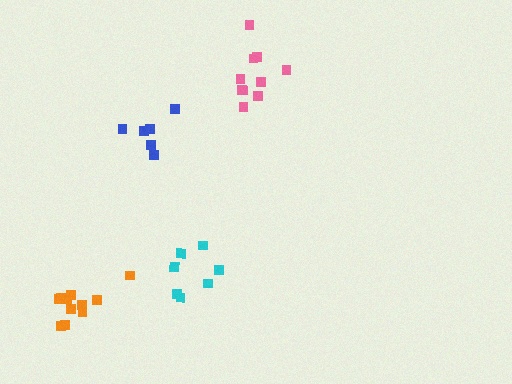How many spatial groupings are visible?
There are 4 spatial groupings.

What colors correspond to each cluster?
The clusters are colored: cyan, pink, orange, blue.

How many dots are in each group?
Group 1: 7 dots, Group 2: 10 dots, Group 3: 11 dots, Group 4: 6 dots (34 total).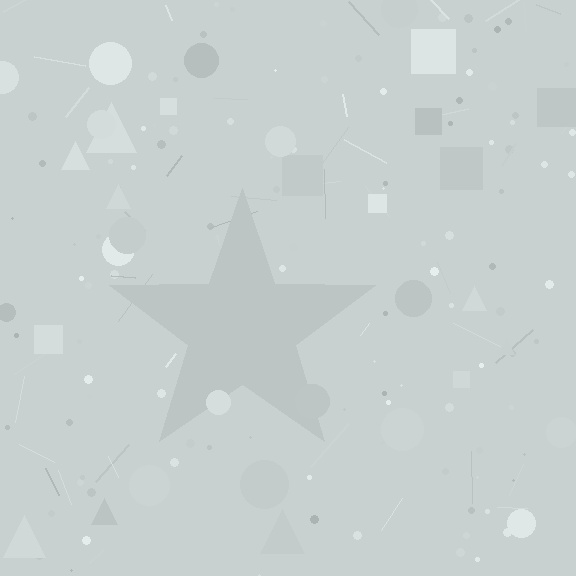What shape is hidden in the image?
A star is hidden in the image.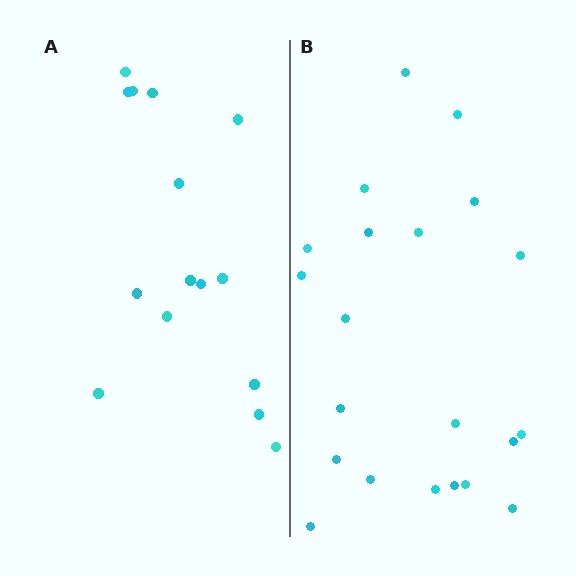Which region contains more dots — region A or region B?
Region B (the right region) has more dots.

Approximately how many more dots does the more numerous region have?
Region B has about 6 more dots than region A.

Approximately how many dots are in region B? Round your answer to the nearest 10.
About 20 dots. (The exact count is 21, which rounds to 20.)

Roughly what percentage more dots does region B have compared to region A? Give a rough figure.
About 40% more.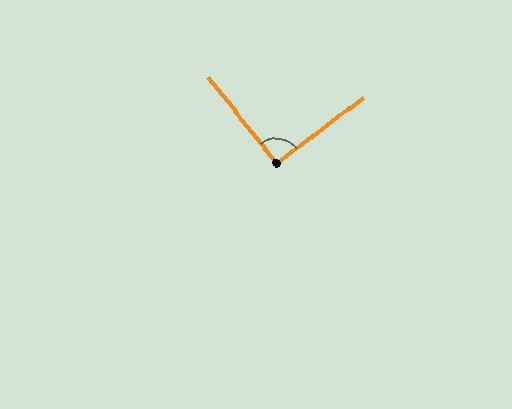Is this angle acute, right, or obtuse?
It is approximately a right angle.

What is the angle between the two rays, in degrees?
Approximately 91 degrees.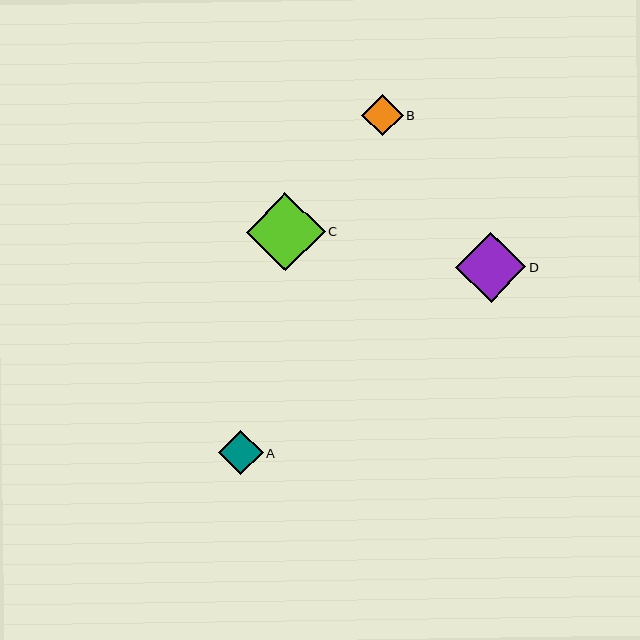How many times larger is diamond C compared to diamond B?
Diamond C is approximately 1.9 times the size of diamond B.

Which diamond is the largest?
Diamond C is the largest with a size of approximately 78 pixels.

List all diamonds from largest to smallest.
From largest to smallest: C, D, A, B.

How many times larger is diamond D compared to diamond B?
Diamond D is approximately 1.7 times the size of diamond B.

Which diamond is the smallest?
Diamond B is the smallest with a size of approximately 42 pixels.